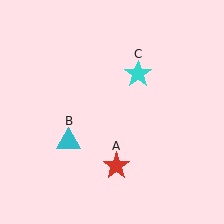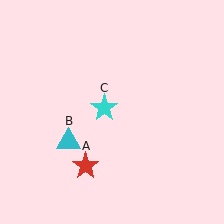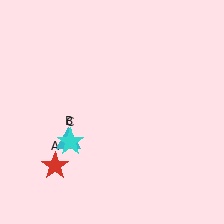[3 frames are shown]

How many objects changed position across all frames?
2 objects changed position: red star (object A), cyan star (object C).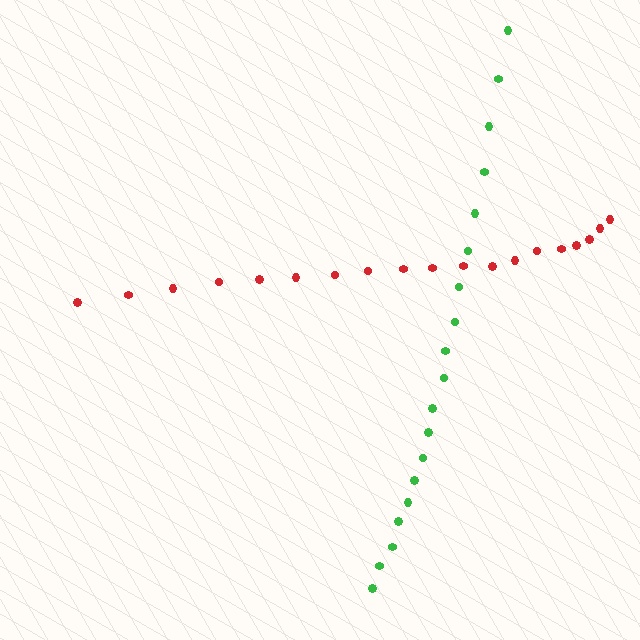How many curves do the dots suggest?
There are 2 distinct paths.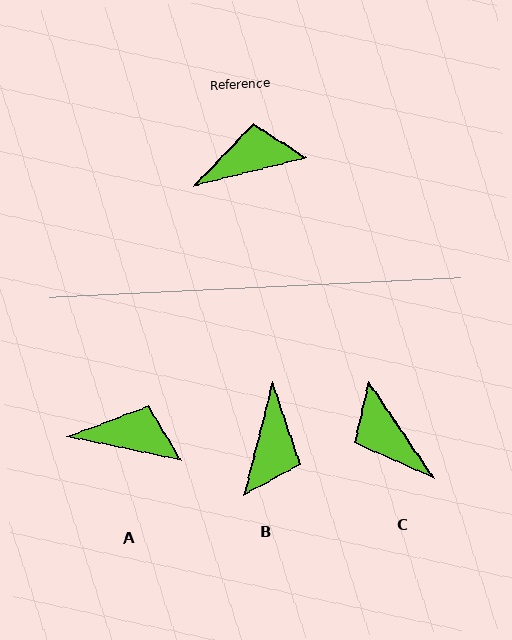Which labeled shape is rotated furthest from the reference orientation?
B, about 118 degrees away.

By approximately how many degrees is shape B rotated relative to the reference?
Approximately 118 degrees clockwise.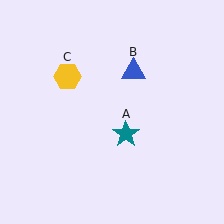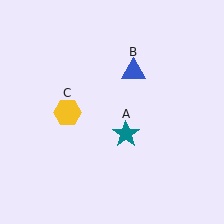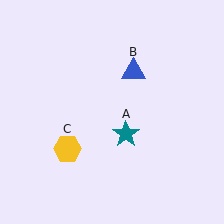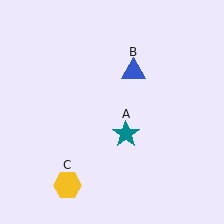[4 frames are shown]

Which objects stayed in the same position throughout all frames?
Teal star (object A) and blue triangle (object B) remained stationary.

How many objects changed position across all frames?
1 object changed position: yellow hexagon (object C).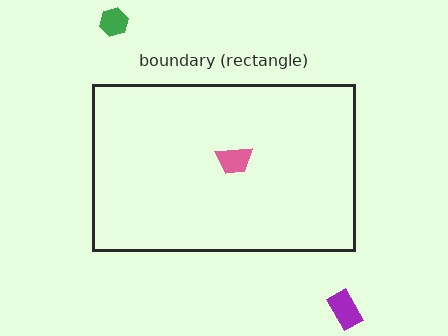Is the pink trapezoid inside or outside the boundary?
Inside.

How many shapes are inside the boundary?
1 inside, 2 outside.